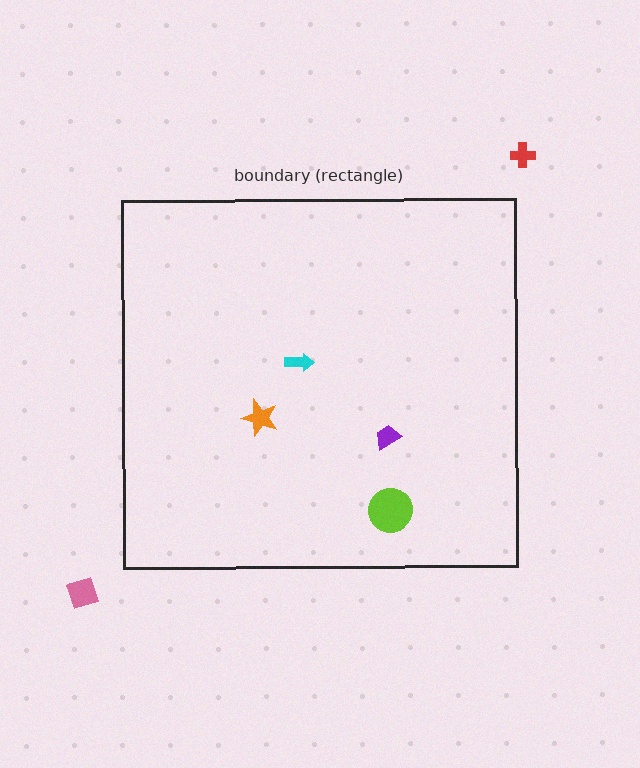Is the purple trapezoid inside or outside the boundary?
Inside.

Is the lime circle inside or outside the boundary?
Inside.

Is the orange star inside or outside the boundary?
Inside.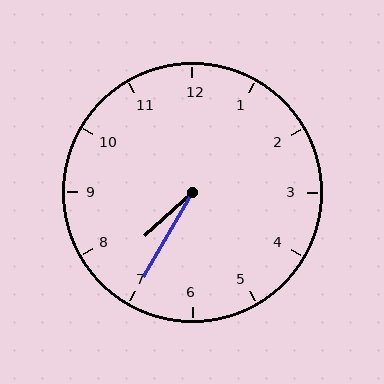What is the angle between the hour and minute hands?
Approximately 18 degrees.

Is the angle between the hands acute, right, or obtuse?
It is acute.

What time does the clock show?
7:35.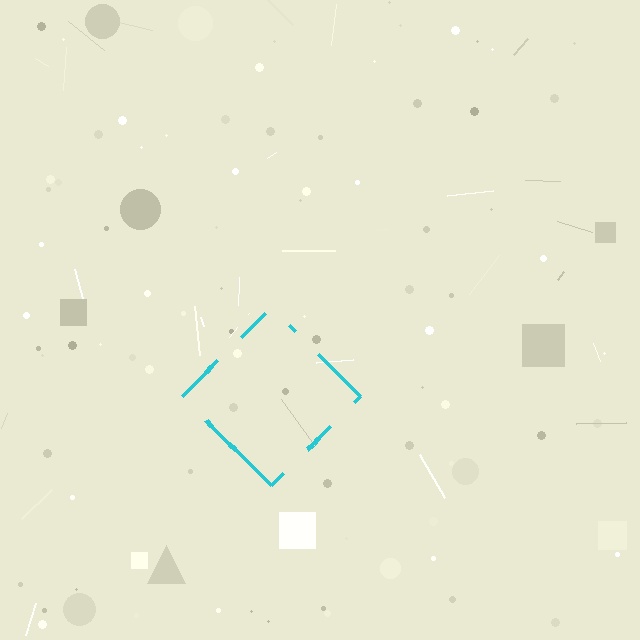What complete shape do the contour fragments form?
The contour fragments form a diamond.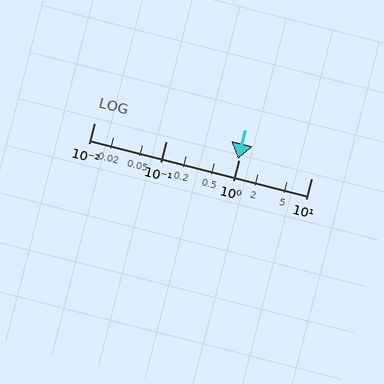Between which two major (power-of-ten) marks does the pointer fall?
The pointer is between 0.1 and 1.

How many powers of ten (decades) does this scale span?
The scale spans 3 decades, from 0.01 to 10.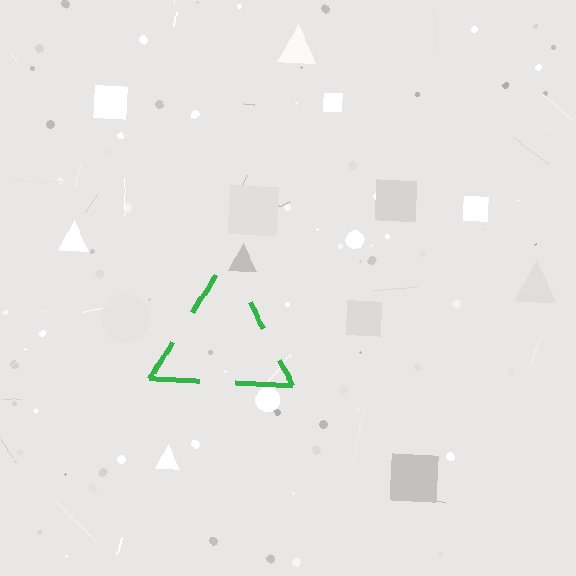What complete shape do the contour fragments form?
The contour fragments form a triangle.